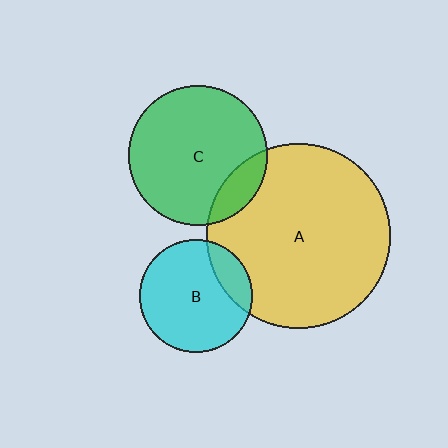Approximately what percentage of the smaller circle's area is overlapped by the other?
Approximately 15%.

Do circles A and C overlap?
Yes.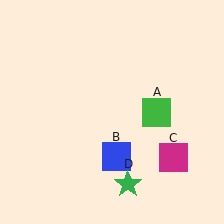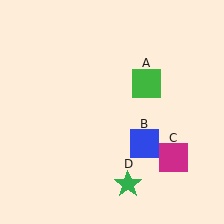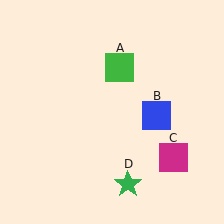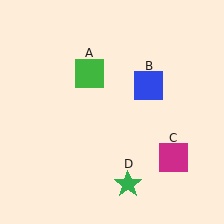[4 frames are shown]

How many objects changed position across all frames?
2 objects changed position: green square (object A), blue square (object B).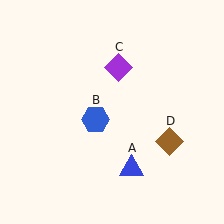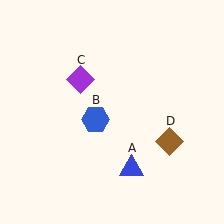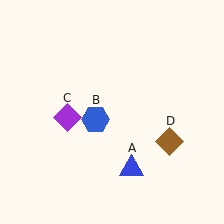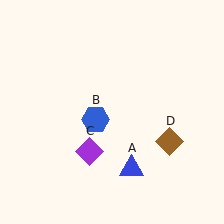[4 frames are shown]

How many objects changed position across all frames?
1 object changed position: purple diamond (object C).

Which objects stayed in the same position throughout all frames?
Blue triangle (object A) and blue hexagon (object B) and brown diamond (object D) remained stationary.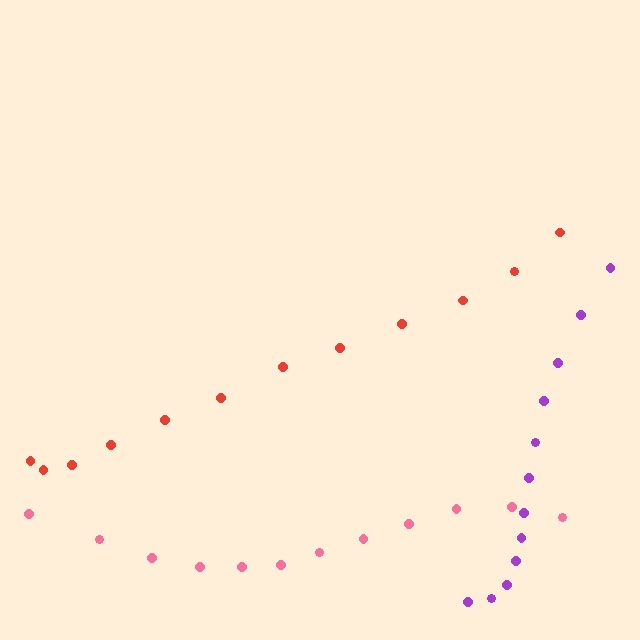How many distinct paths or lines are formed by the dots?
There are 3 distinct paths.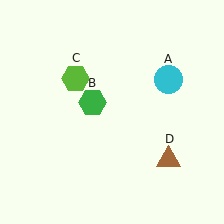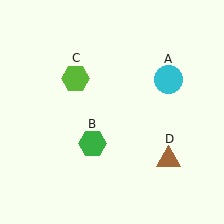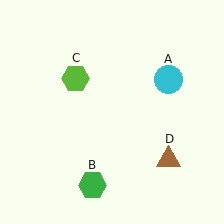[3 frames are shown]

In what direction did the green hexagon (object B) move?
The green hexagon (object B) moved down.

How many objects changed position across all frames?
1 object changed position: green hexagon (object B).